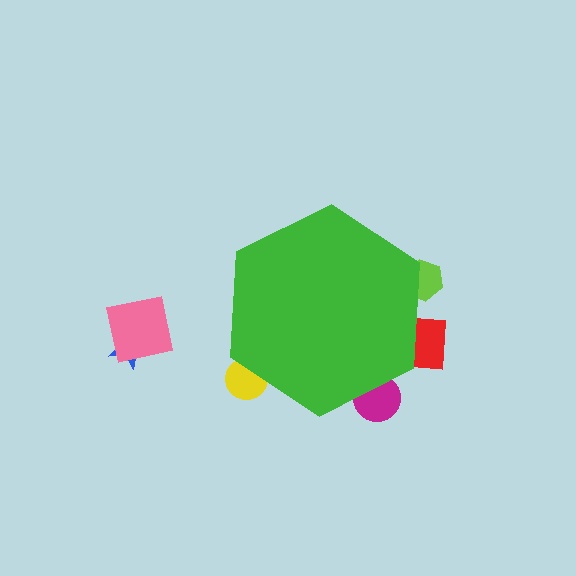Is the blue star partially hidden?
No, the blue star is fully visible.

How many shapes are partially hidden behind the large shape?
4 shapes are partially hidden.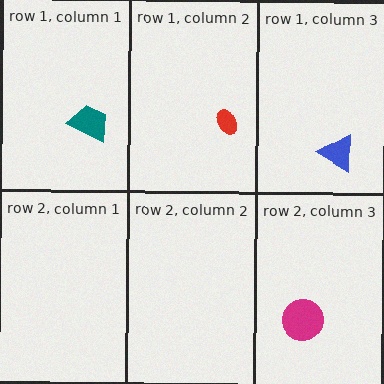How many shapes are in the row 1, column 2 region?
1.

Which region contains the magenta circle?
The row 2, column 3 region.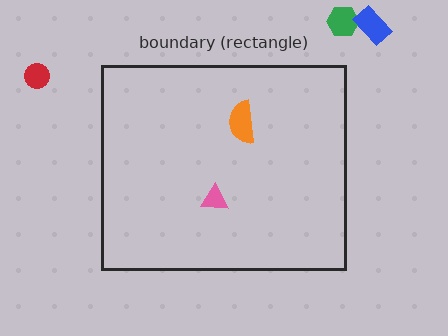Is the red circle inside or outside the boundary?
Outside.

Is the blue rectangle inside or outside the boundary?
Outside.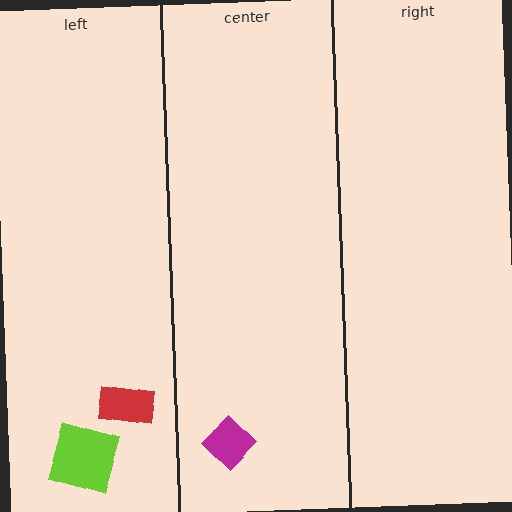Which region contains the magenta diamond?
The center region.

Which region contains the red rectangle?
The left region.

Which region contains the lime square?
The left region.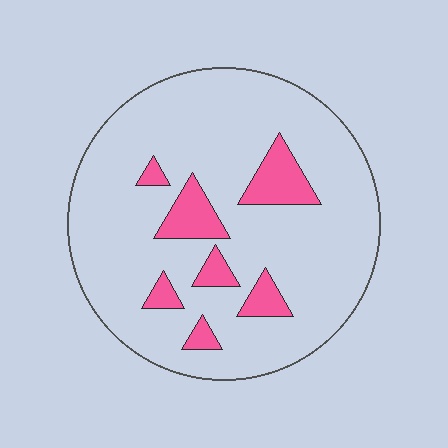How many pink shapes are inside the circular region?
7.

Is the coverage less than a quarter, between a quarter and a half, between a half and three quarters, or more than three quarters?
Less than a quarter.